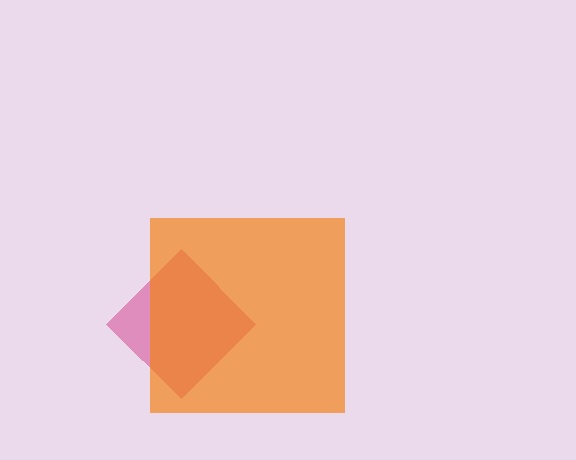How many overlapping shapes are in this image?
There are 2 overlapping shapes in the image.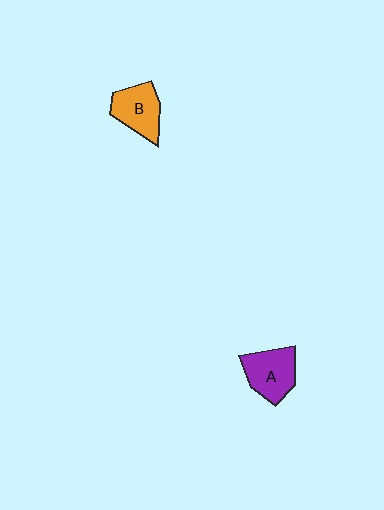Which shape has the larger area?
Shape A (purple).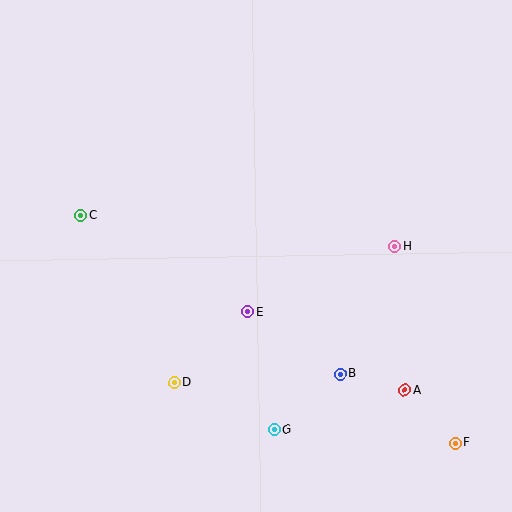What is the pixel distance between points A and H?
The distance between A and H is 144 pixels.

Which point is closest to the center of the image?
Point E at (248, 312) is closest to the center.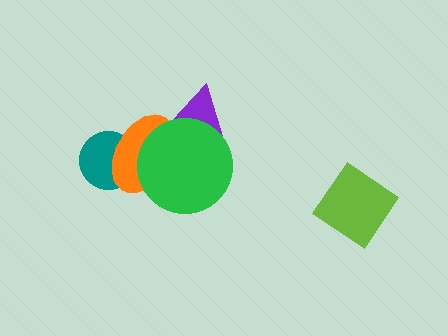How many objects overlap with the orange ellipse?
3 objects overlap with the orange ellipse.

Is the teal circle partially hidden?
Yes, it is partially covered by another shape.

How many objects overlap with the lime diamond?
0 objects overlap with the lime diamond.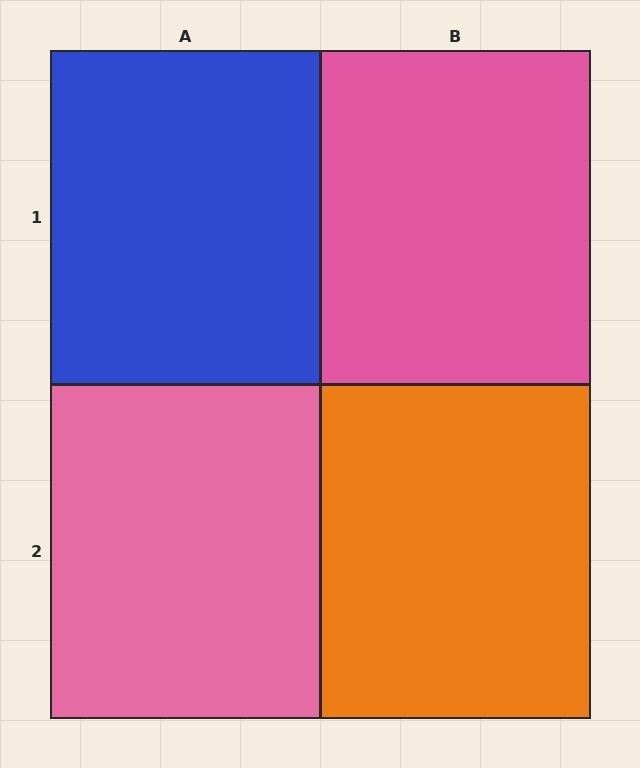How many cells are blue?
1 cell is blue.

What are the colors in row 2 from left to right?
Pink, orange.